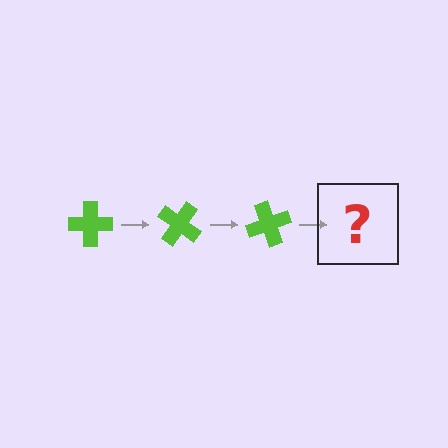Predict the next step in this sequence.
The next step is a lime cross rotated 105 degrees.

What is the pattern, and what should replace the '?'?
The pattern is that the cross rotates 35 degrees each step. The '?' should be a lime cross rotated 105 degrees.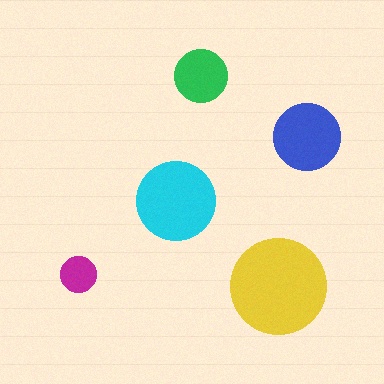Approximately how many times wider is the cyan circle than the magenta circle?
About 2 times wider.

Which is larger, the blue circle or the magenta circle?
The blue one.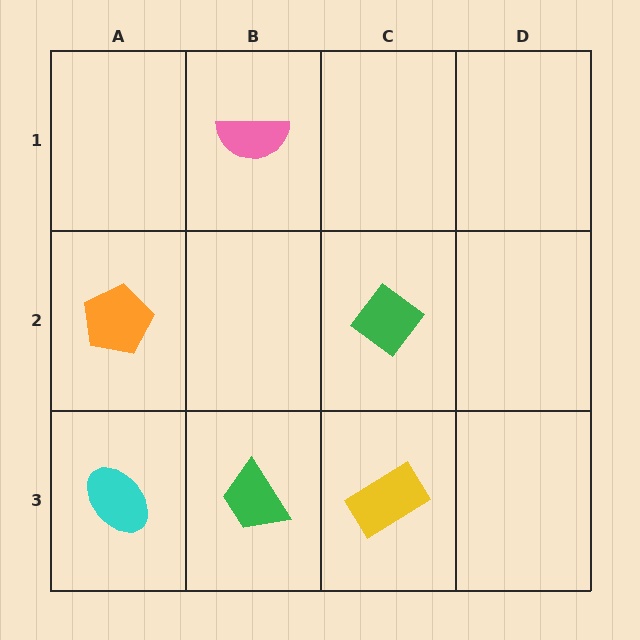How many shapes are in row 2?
2 shapes.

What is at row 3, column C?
A yellow rectangle.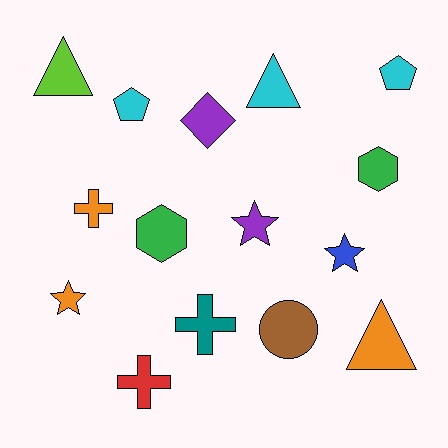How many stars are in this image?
There are 3 stars.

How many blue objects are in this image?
There is 1 blue object.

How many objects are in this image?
There are 15 objects.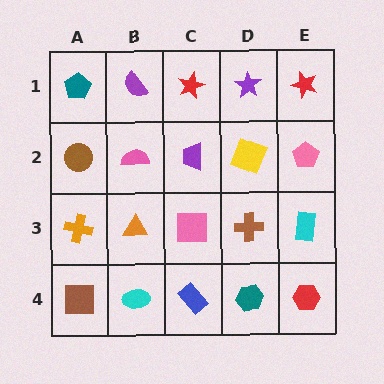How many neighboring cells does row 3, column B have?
4.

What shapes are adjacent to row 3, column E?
A pink pentagon (row 2, column E), a red hexagon (row 4, column E), a brown cross (row 3, column D).